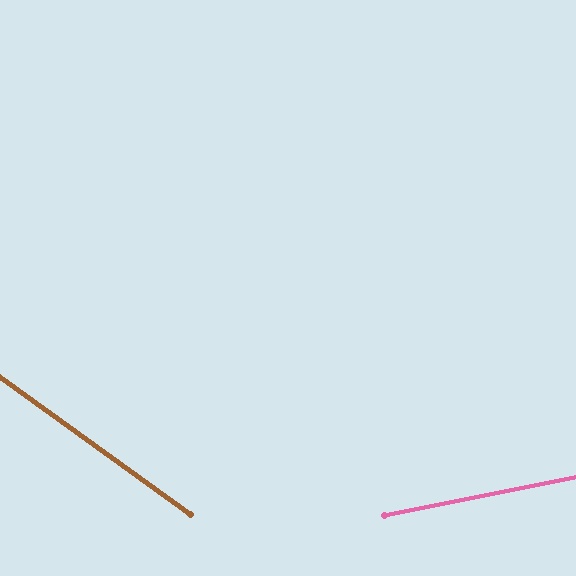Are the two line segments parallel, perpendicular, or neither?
Neither parallel nor perpendicular — they differ by about 47°.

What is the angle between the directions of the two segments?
Approximately 47 degrees.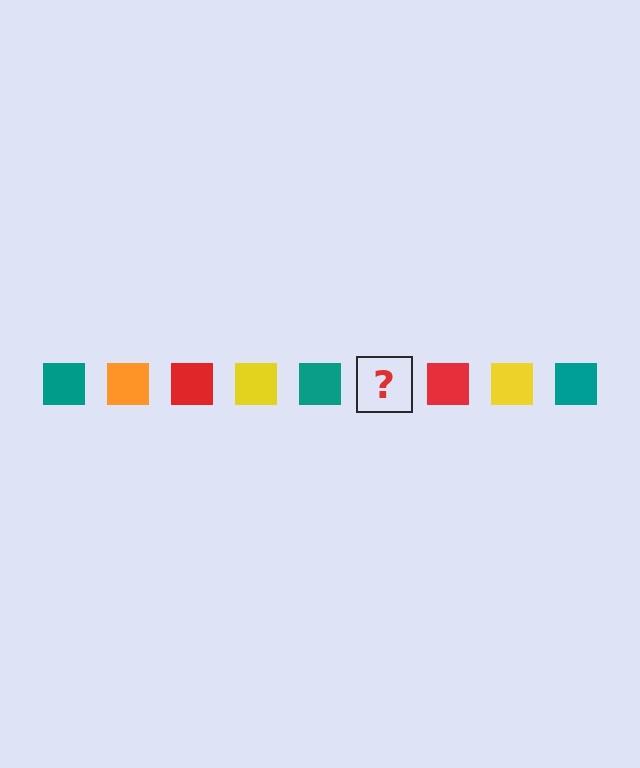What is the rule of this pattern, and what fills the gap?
The rule is that the pattern cycles through teal, orange, red, yellow squares. The gap should be filled with an orange square.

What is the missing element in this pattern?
The missing element is an orange square.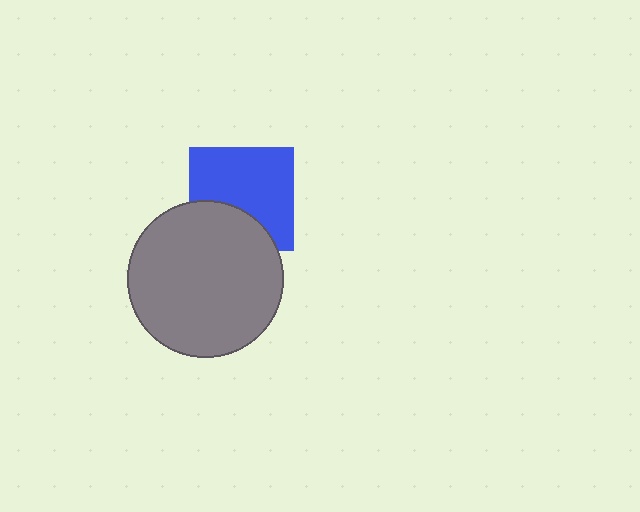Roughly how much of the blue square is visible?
Most of it is visible (roughly 67%).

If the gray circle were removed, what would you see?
You would see the complete blue square.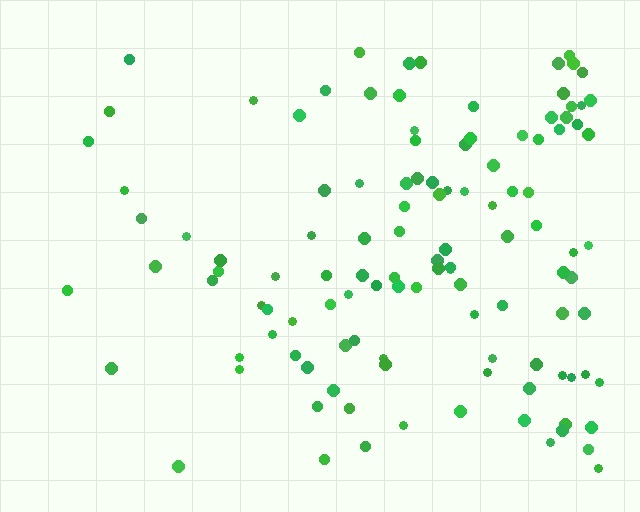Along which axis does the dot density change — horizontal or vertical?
Horizontal.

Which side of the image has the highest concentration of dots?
The right.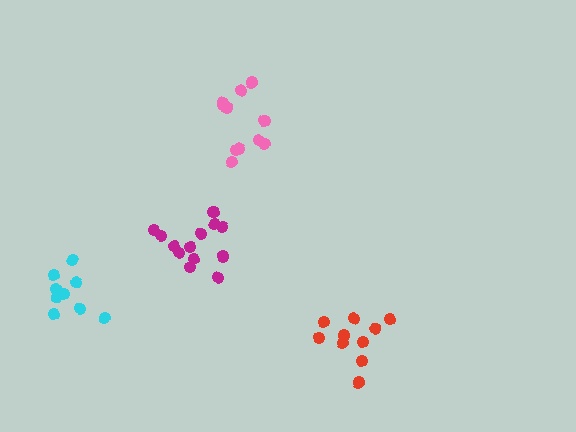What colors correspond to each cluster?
The clusters are colored: magenta, pink, red, cyan.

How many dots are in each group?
Group 1: 13 dots, Group 2: 11 dots, Group 3: 10 dots, Group 4: 9 dots (43 total).